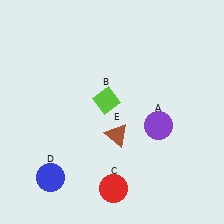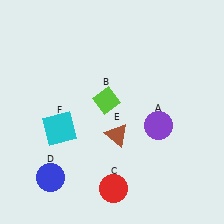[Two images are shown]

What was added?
A cyan square (F) was added in Image 2.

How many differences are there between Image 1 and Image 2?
There is 1 difference between the two images.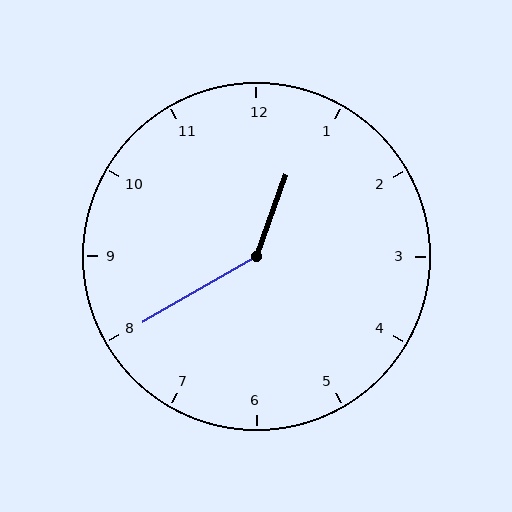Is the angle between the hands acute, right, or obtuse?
It is obtuse.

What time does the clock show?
12:40.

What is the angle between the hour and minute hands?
Approximately 140 degrees.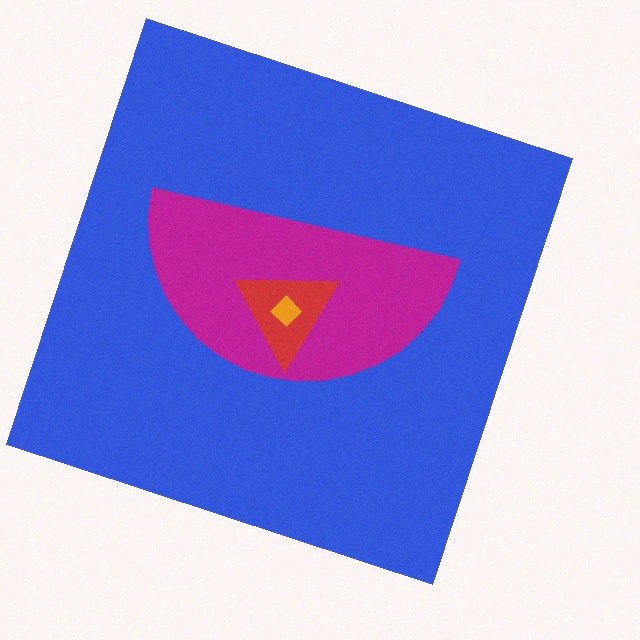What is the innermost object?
The orange diamond.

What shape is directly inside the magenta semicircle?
The red triangle.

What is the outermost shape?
The blue square.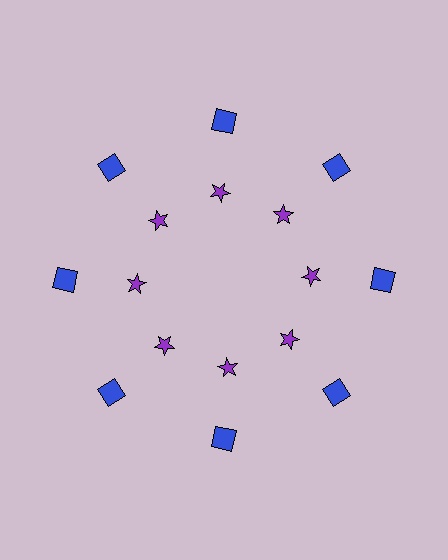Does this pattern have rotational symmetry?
Yes, this pattern has 8-fold rotational symmetry. It looks the same after rotating 45 degrees around the center.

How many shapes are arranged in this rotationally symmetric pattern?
There are 16 shapes, arranged in 8 groups of 2.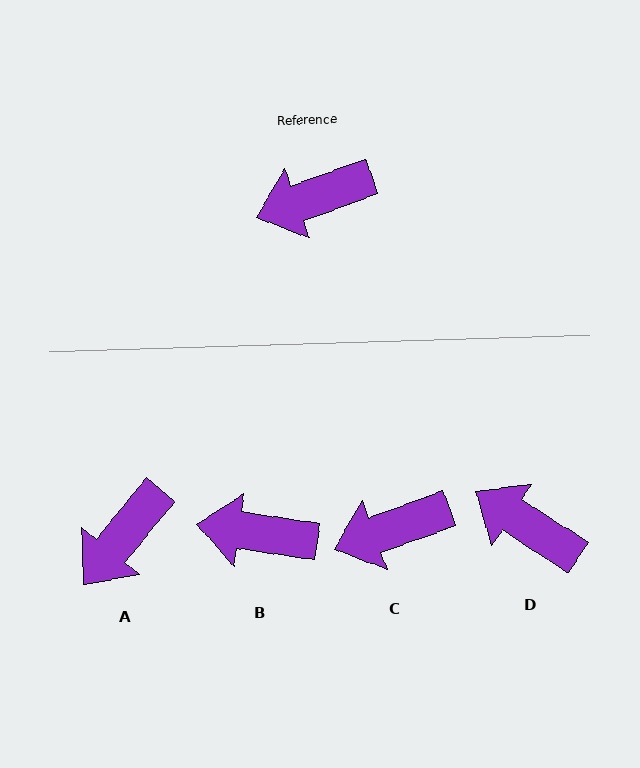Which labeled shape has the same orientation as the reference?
C.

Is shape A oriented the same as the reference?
No, it is off by about 31 degrees.